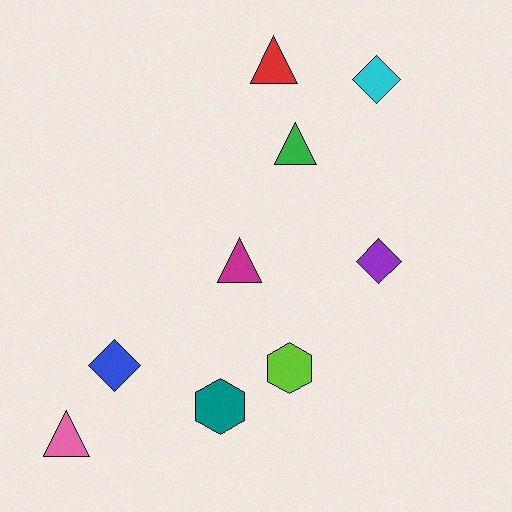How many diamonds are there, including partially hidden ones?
There are 3 diamonds.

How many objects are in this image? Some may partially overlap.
There are 9 objects.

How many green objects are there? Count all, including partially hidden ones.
There is 1 green object.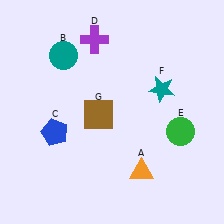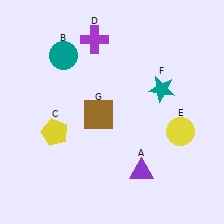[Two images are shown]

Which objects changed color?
A changed from orange to purple. C changed from blue to yellow. E changed from green to yellow.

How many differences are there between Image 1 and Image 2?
There are 3 differences between the two images.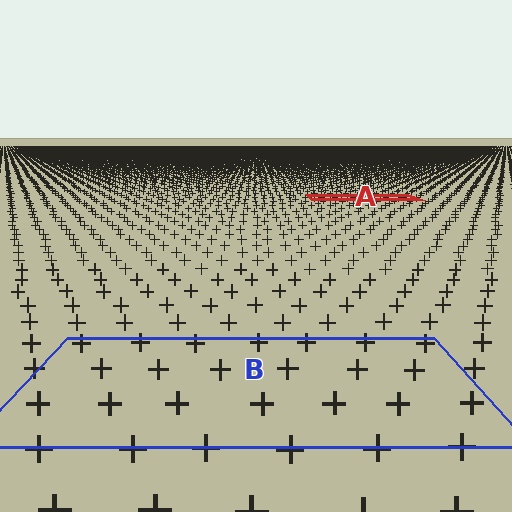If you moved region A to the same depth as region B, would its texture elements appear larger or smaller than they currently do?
They would appear larger. At a closer depth, the same texture elements are projected at a bigger on-screen size.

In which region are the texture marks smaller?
The texture marks are smaller in region A, because it is farther away.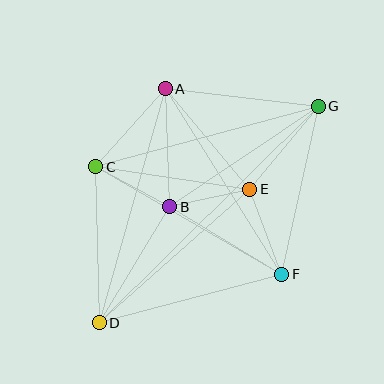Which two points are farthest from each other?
Points D and G are farthest from each other.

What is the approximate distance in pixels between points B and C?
The distance between B and C is approximately 84 pixels.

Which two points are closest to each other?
Points B and E are closest to each other.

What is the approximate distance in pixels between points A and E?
The distance between A and E is approximately 131 pixels.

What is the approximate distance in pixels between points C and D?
The distance between C and D is approximately 156 pixels.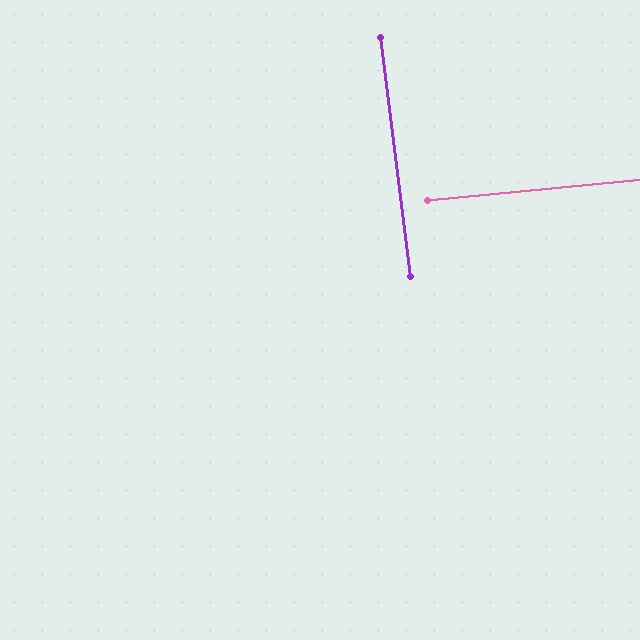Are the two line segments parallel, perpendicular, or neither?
Perpendicular — they meet at approximately 88°.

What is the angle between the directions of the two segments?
Approximately 88 degrees.